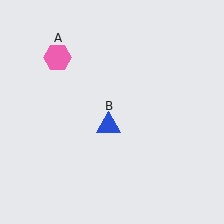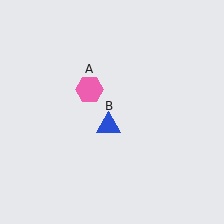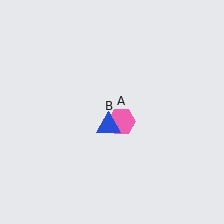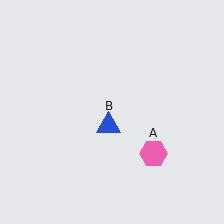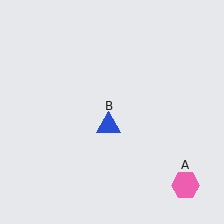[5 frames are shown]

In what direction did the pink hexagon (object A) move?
The pink hexagon (object A) moved down and to the right.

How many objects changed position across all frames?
1 object changed position: pink hexagon (object A).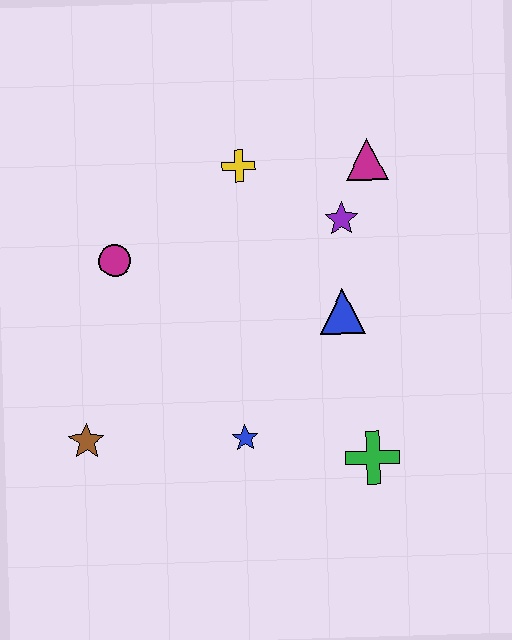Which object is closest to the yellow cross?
The purple star is closest to the yellow cross.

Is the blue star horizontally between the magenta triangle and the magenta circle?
Yes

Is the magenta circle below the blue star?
No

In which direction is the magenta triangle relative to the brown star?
The magenta triangle is to the right of the brown star.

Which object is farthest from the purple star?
The brown star is farthest from the purple star.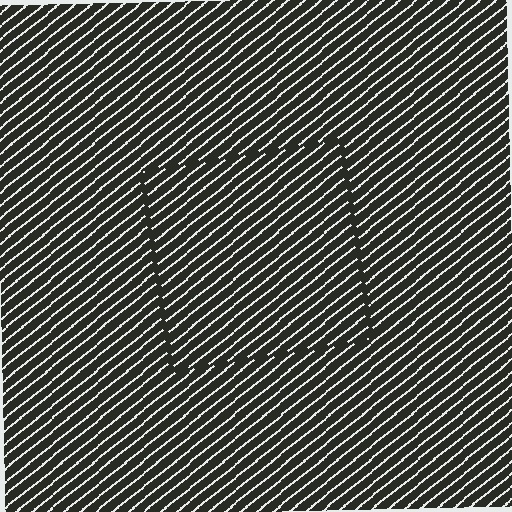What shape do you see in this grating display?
An illusory square. The interior of the shape contains the same grating, shifted by half a period — the contour is defined by the phase discontinuity where line-ends from the inner and outer gratings abut.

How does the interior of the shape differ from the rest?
The interior of the shape contains the same grating, shifted by half a period — the contour is defined by the phase discontinuity where line-ends from the inner and outer gratings abut.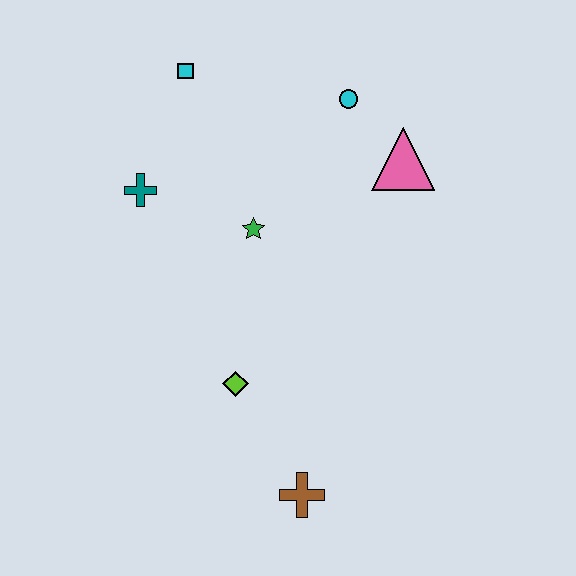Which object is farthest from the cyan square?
The brown cross is farthest from the cyan square.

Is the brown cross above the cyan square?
No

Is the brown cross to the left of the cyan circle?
Yes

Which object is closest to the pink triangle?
The cyan circle is closest to the pink triangle.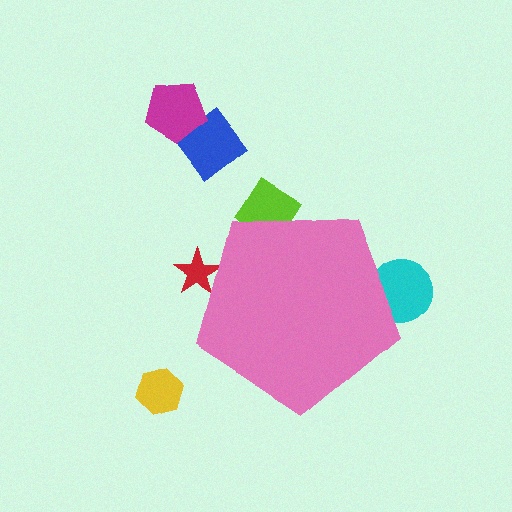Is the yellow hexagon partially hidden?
No, the yellow hexagon is fully visible.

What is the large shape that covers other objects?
A pink pentagon.